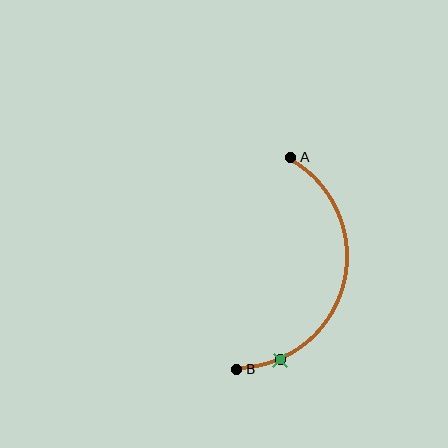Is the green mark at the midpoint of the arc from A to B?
No. The green mark lies on the arc but is closer to endpoint B. The arc midpoint would be at the point on the curve equidistant along the arc from both A and B.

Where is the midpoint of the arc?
The arc midpoint is the point on the curve farthest from the straight line joining A and B. It sits to the right of that line.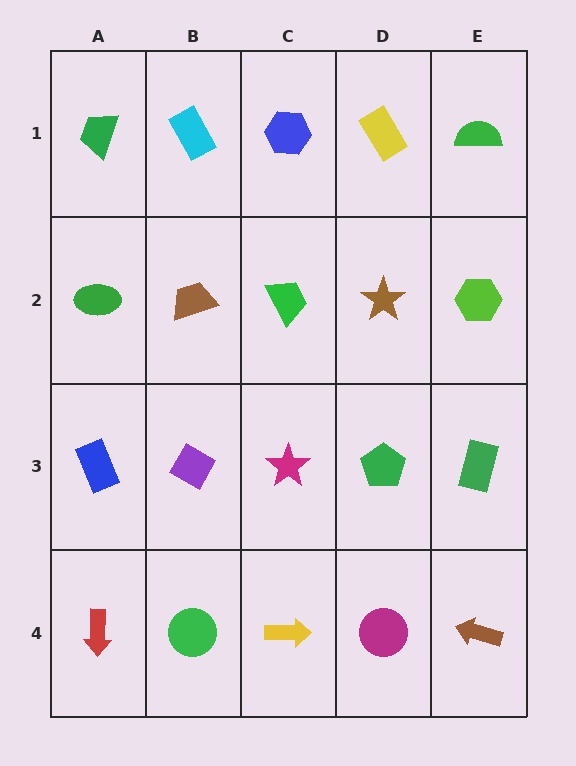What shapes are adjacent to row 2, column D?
A yellow rectangle (row 1, column D), a green pentagon (row 3, column D), a green trapezoid (row 2, column C), a lime hexagon (row 2, column E).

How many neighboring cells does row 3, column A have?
3.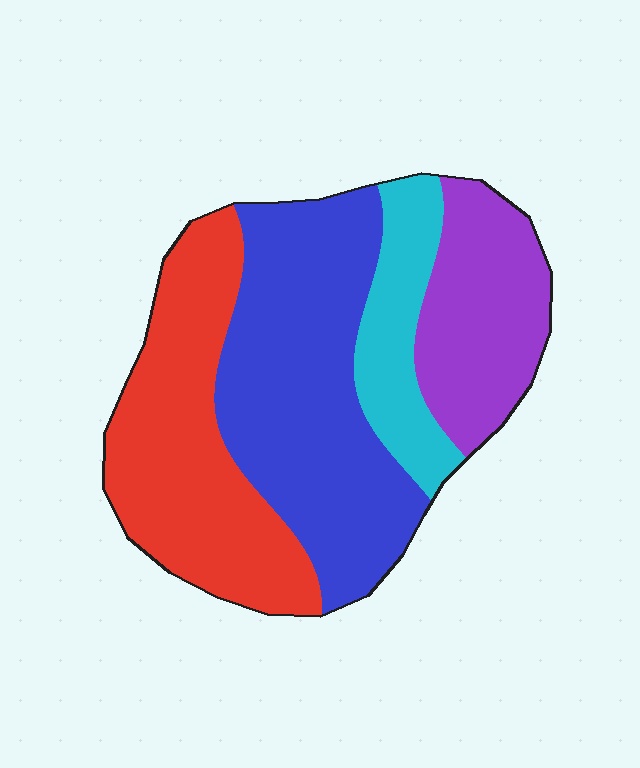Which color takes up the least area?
Cyan, at roughly 15%.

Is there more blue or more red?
Blue.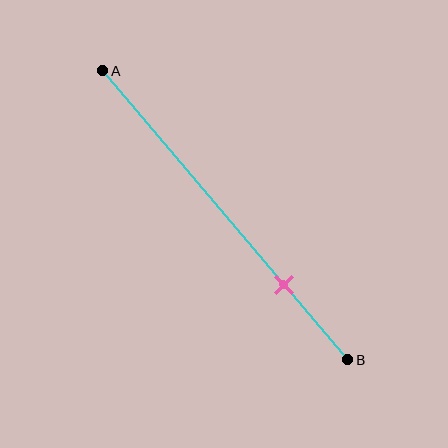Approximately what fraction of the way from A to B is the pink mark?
The pink mark is approximately 75% of the way from A to B.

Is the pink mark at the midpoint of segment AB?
No, the mark is at about 75% from A, not at the 50% midpoint.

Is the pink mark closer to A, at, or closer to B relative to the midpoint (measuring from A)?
The pink mark is closer to point B than the midpoint of segment AB.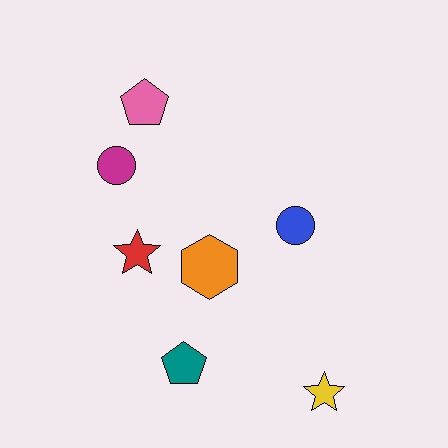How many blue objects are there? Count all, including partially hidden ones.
There is 1 blue object.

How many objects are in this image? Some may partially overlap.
There are 7 objects.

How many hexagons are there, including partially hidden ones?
There is 1 hexagon.